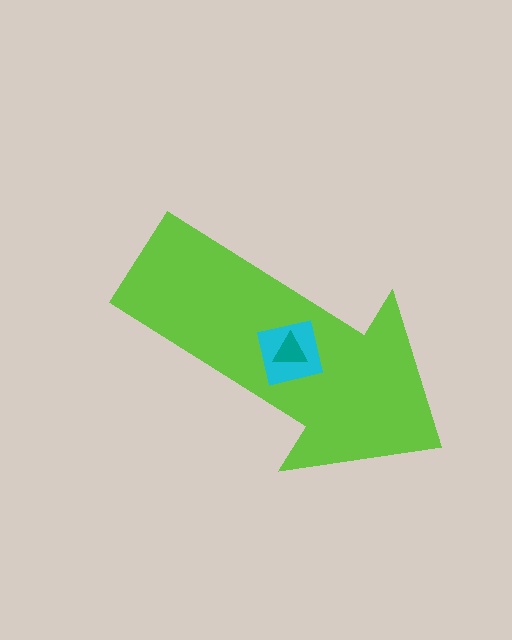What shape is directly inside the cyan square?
The teal triangle.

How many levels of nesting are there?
3.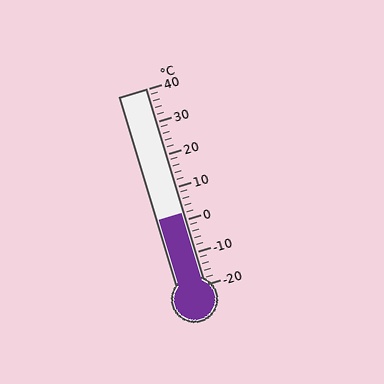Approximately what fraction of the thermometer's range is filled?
The thermometer is filled to approximately 35% of its range.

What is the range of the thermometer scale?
The thermometer scale ranges from -20°C to 40°C.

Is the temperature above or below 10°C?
The temperature is below 10°C.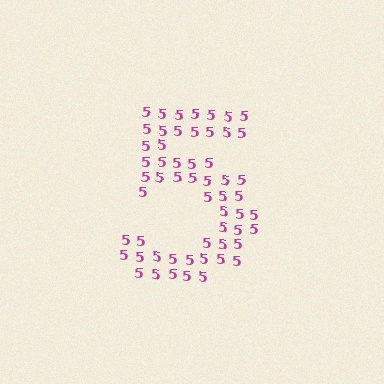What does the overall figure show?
The overall figure shows the digit 5.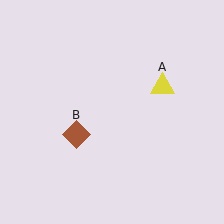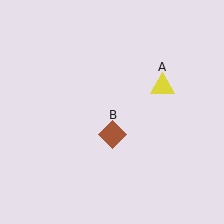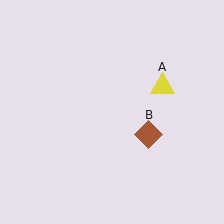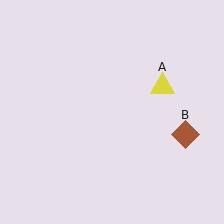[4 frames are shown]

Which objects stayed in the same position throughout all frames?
Yellow triangle (object A) remained stationary.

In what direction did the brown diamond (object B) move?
The brown diamond (object B) moved right.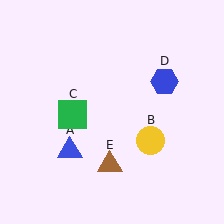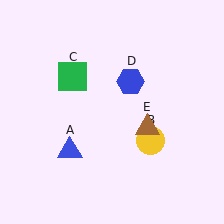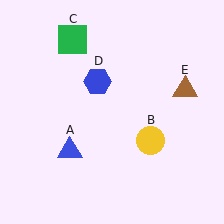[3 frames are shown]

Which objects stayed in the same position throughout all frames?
Blue triangle (object A) and yellow circle (object B) remained stationary.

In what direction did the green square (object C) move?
The green square (object C) moved up.